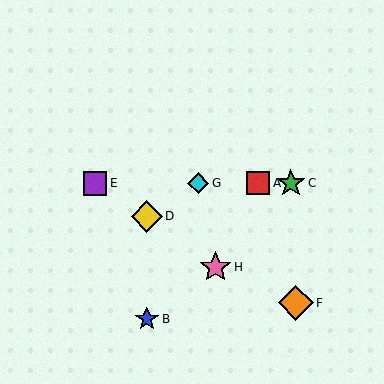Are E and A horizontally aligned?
Yes, both are at y≈183.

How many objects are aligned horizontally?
4 objects (A, C, E, G) are aligned horizontally.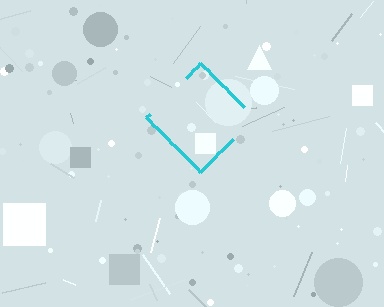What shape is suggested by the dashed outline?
The dashed outline suggests a diamond.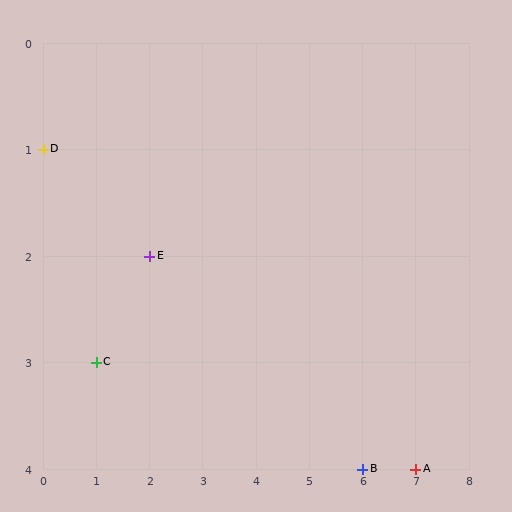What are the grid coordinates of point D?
Point D is at grid coordinates (0, 1).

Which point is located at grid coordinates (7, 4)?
Point A is at (7, 4).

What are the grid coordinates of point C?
Point C is at grid coordinates (1, 3).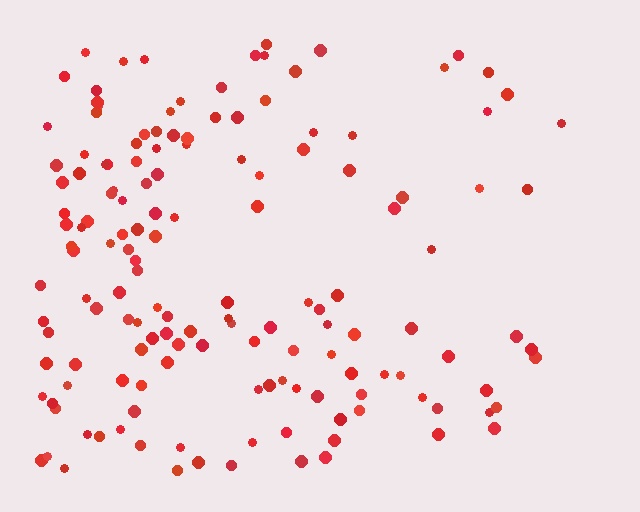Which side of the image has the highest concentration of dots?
The left.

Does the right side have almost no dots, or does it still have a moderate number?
Still a moderate number, just noticeably fewer than the left.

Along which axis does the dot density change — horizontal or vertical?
Horizontal.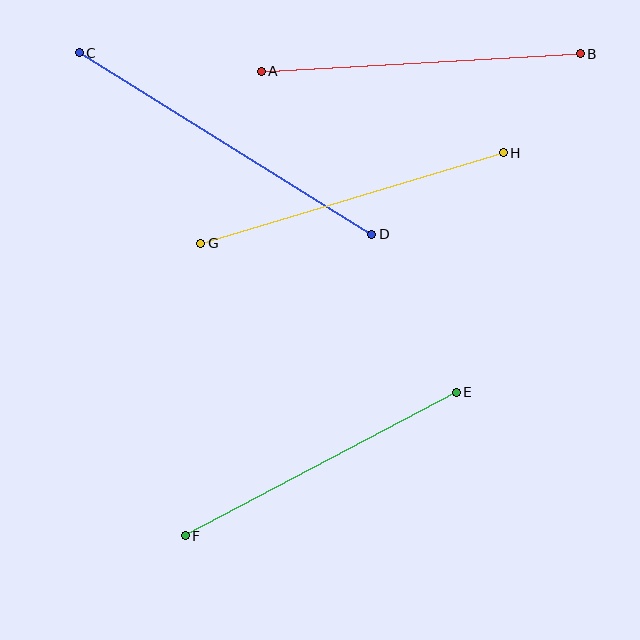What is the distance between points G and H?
The distance is approximately 316 pixels.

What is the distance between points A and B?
The distance is approximately 320 pixels.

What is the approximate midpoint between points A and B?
The midpoint is at approximately (421, 62) pixels.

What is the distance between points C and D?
The distance is approximately 344 pixels.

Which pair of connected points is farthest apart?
Points C and D are farthest apart.